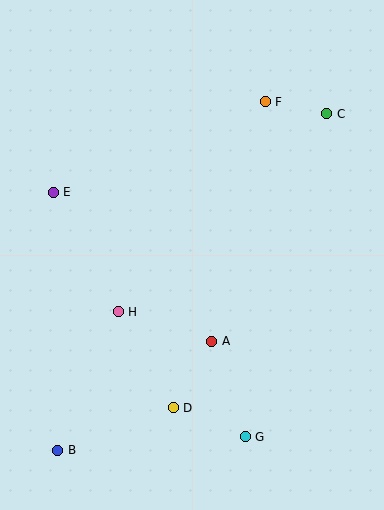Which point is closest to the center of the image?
Point A at (212, 341) is closest to the center.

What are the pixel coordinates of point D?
Point D is at (173, 408).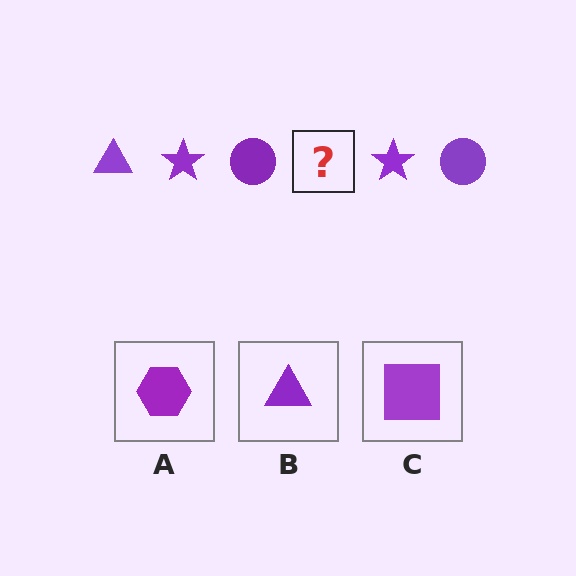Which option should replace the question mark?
Option B.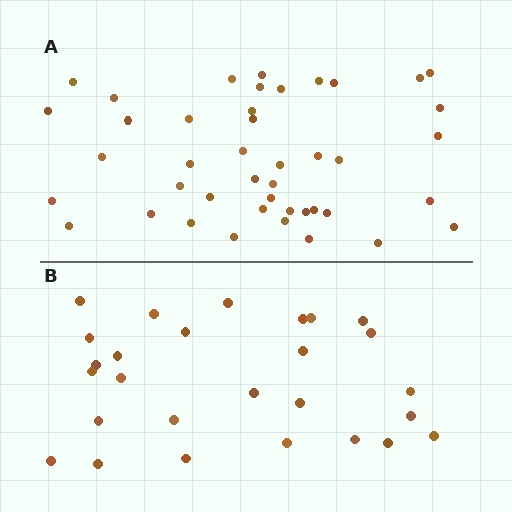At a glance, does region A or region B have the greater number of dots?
Region A (the top region) has more dots.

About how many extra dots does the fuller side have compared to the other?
Region A has approximately 15 more dots than region B.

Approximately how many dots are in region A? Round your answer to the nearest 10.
About 40 dots. (The exact count is 43, which rounds to 40.)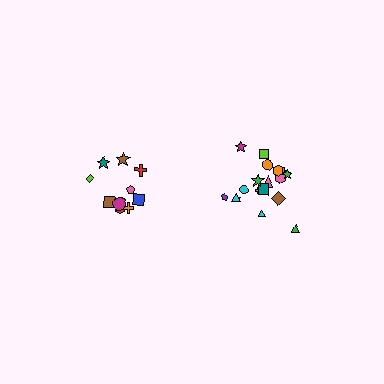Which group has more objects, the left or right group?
The right group.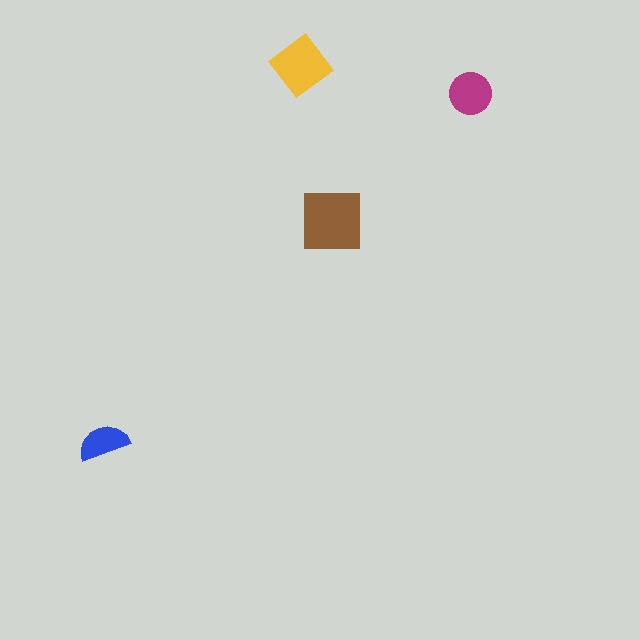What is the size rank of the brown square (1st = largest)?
1st.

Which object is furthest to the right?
The magenta circle is rightmost.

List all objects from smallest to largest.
The blue semicircle, the magenta circle, the yellow diamond, the brown square.